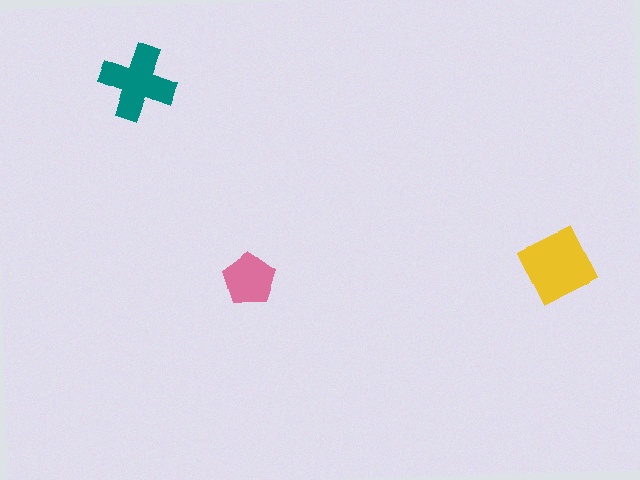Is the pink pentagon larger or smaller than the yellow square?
Smaller.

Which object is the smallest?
The pink pentagon.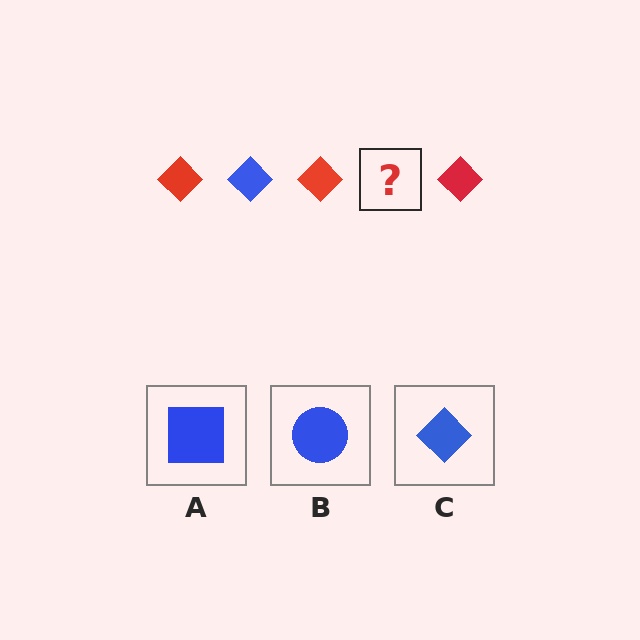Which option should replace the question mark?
Option C.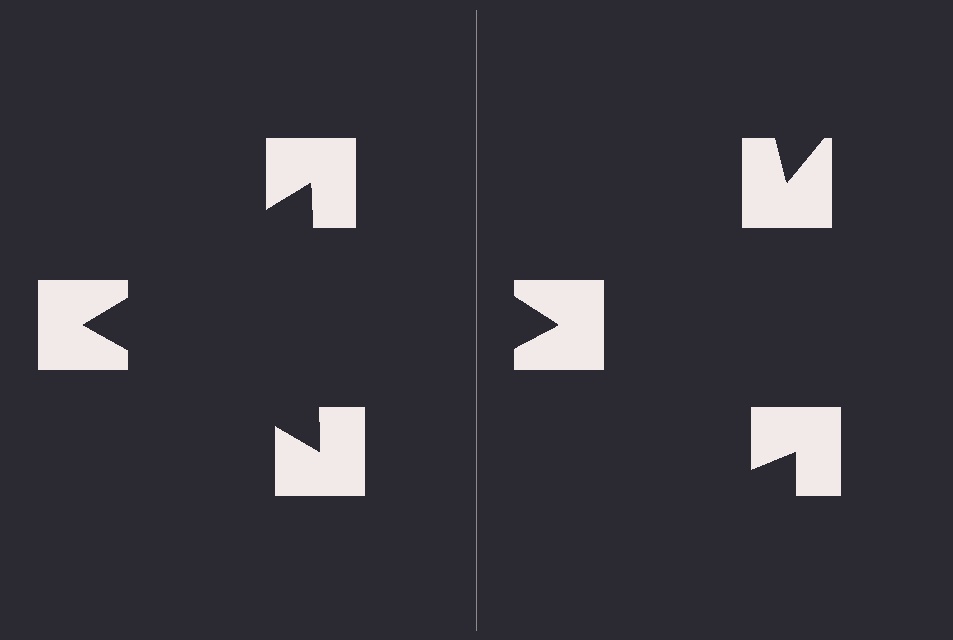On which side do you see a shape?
An illusory triangle appears on the left side. On the right side the wedge cuts are rotated, so no coherent shape forms.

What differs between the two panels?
The notched squares are positioned identically on both sides; only the wedge orientations differ. On the left they align to a triangle; on the right they are misaligned.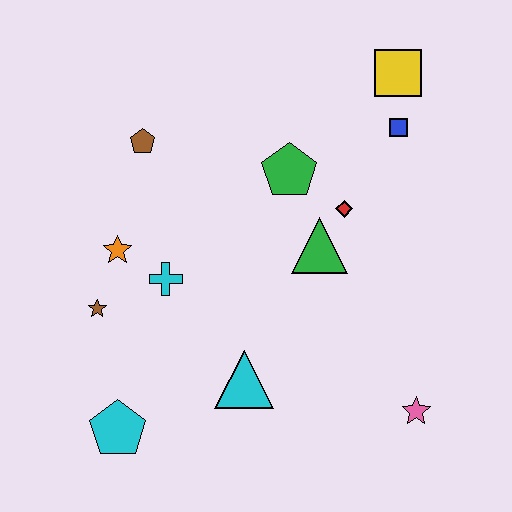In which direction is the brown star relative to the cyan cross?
The brown star is to the left of the cyan cross.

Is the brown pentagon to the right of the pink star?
No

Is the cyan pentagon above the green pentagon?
No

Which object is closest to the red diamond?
The green triangle is closest to the red diamond.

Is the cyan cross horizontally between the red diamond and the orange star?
Yes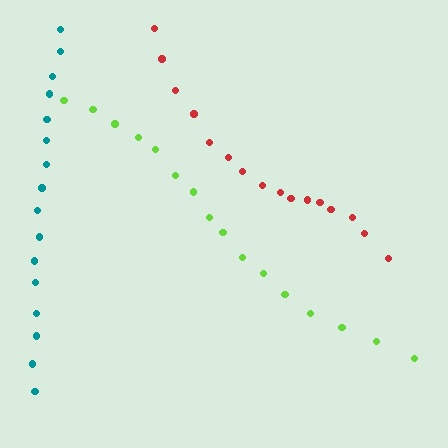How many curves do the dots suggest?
There are 3 distinct paths.